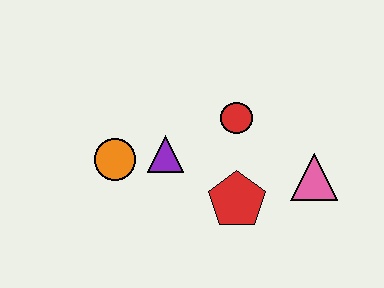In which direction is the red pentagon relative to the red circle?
The red pentagon is below the red circle.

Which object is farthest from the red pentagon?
The orange circle is farthest from the red pentagon.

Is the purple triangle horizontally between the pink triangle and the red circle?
No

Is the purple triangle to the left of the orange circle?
No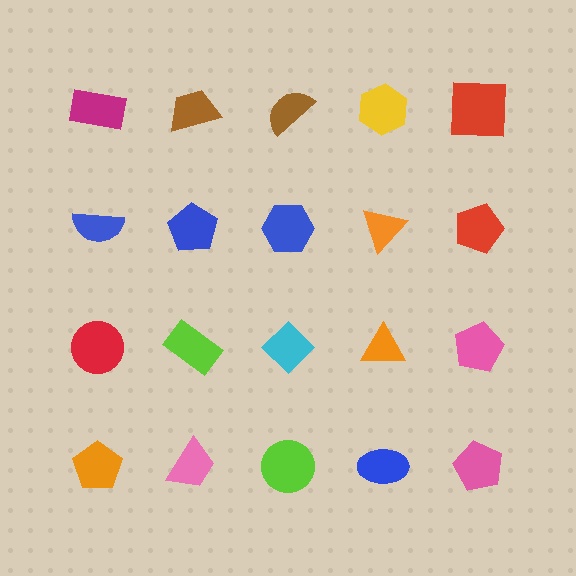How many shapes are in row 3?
5 shapes.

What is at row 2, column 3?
A blue hexagon.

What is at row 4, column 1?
An orange pentagon.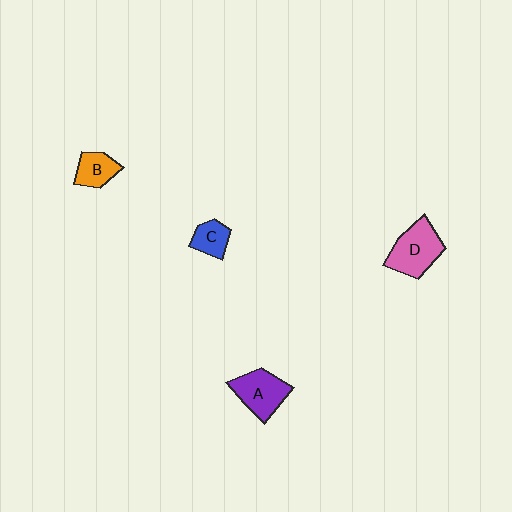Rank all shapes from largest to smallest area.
From largest to smallest: D (pink), A (purple), B (orange), C (blue).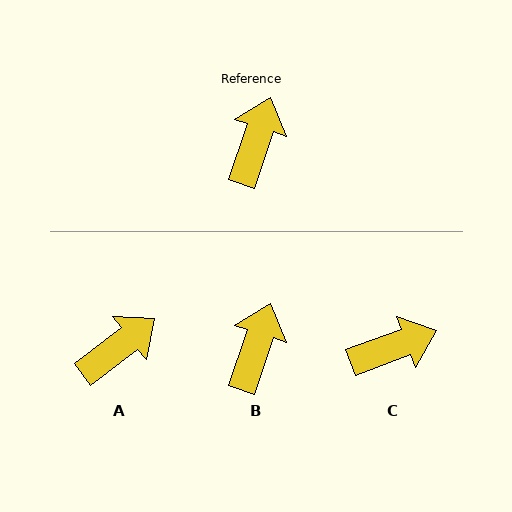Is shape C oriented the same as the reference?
No, it is off by about 51 degrees.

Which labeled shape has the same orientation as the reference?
B.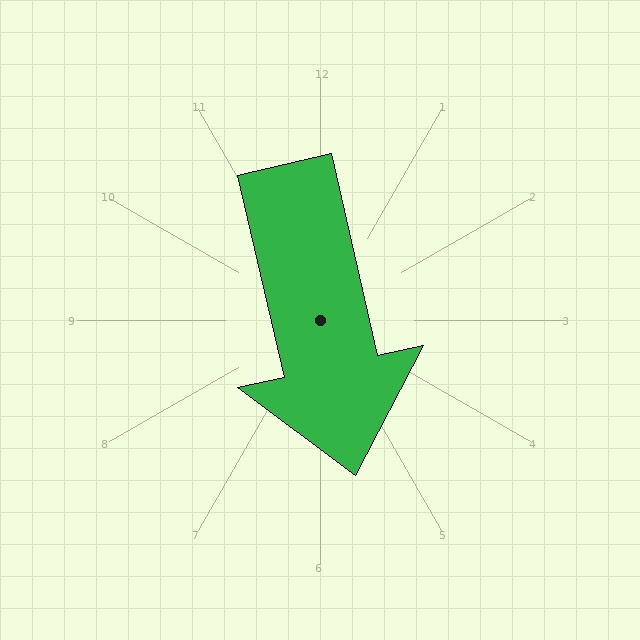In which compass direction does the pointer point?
South.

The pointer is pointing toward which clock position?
Roughly 6 o'clock.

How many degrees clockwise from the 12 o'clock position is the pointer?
Approximately 167 degrees.